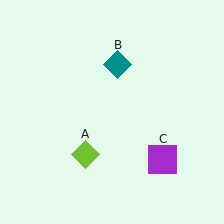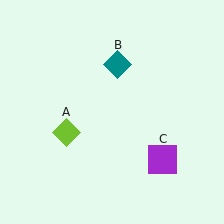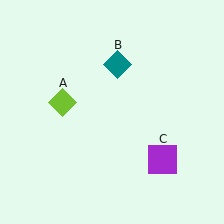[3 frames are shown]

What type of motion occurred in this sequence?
The lime diamond (object A) rotated clockwise around the center of the scene.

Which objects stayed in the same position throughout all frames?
Teal diamond (object B) and purple square (object C) remained stationary.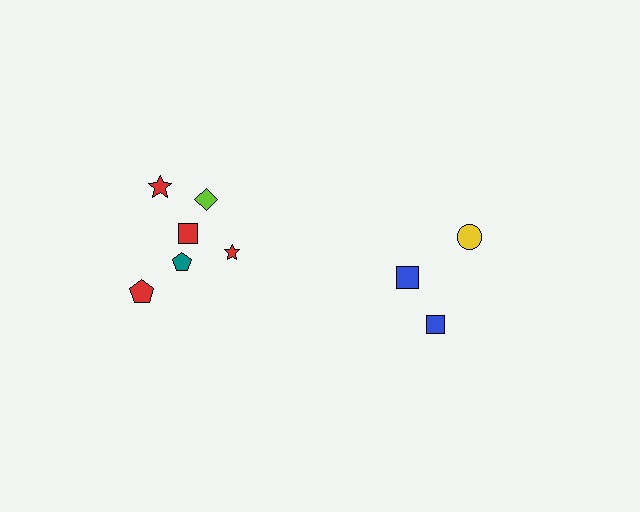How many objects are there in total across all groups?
There are 9 objects.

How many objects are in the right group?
There are 3 objects.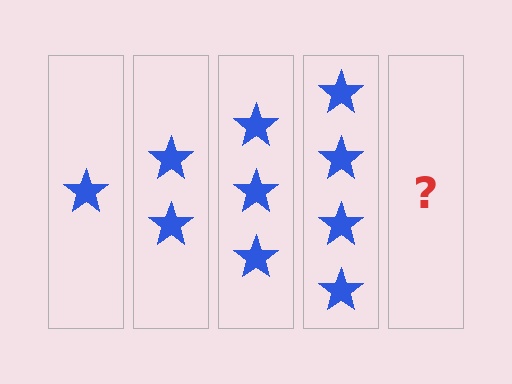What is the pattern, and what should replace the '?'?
The pattern is that each step adds one more star. The '?' should be 5 stars.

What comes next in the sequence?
The next element should be 5 stars.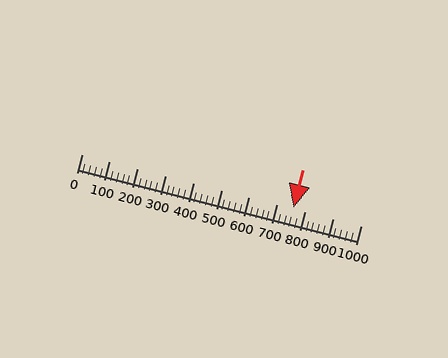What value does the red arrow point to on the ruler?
The red arrow points to approximately 760.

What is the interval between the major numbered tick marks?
The major tick marks are spaced 100 units apart.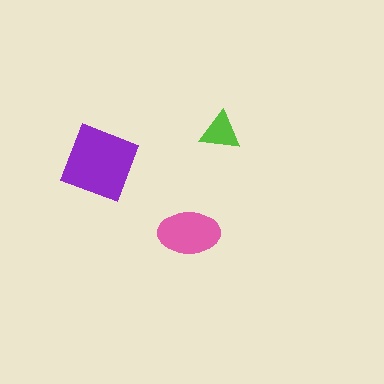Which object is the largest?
The purple diamond.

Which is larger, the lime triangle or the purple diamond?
The purple diamond.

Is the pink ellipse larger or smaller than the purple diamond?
Smaller.